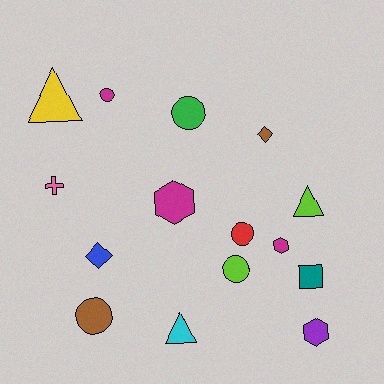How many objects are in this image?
There are 15 objects.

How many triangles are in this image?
There are 3 triangles.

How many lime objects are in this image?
There are 2 lime objects.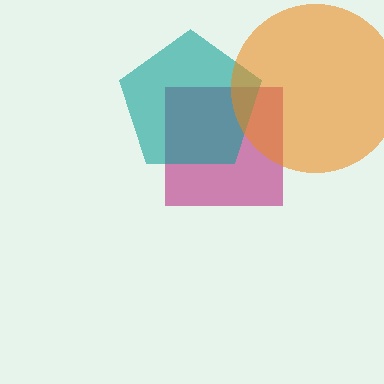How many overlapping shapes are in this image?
There are 3 overlapping shapes in the image.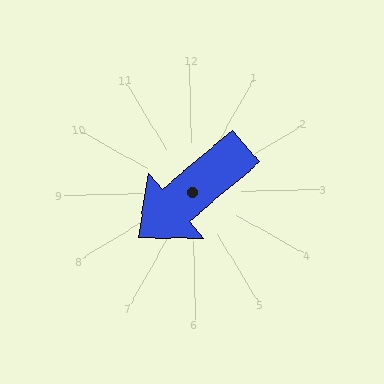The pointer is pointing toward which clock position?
Roughly 8 o'clock.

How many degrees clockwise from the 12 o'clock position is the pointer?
Approximately 231 degrees.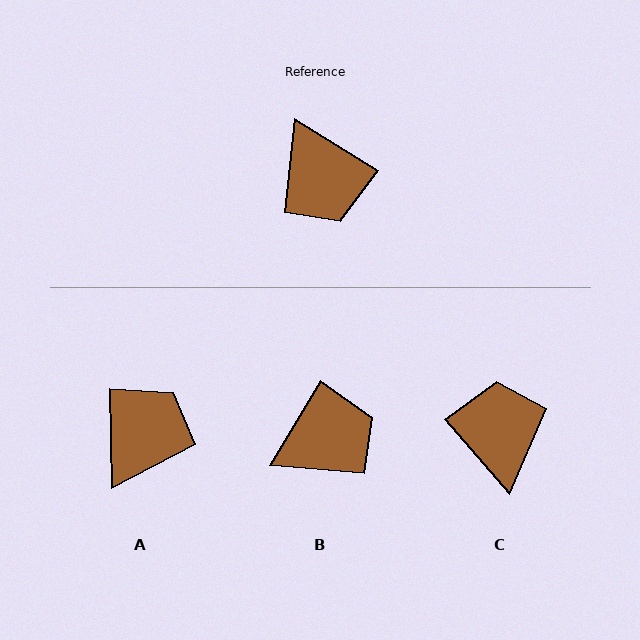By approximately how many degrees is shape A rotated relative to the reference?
Approximately 123 degrees counter-clockwise.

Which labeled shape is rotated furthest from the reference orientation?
C, about 162 degrees away.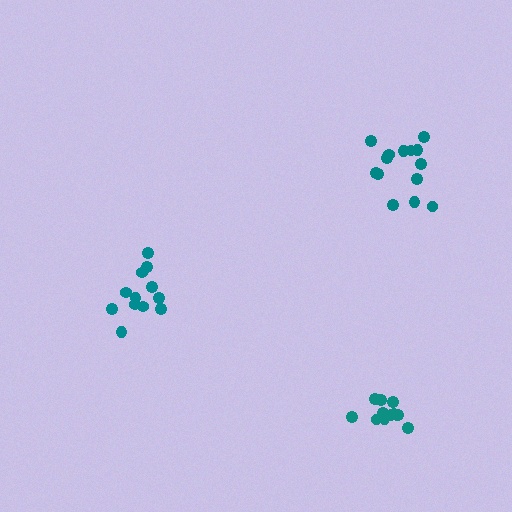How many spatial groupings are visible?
There are 3 spatial groupings.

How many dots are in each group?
Group 1: 12 dots, Group 2: 12 dots, Group 3: 14 dots (38 total).